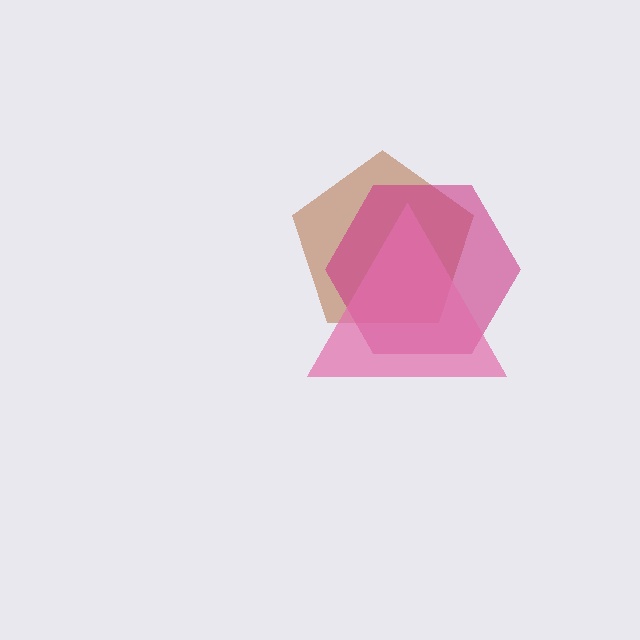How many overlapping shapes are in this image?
There are 3 overlapping shapes in the image.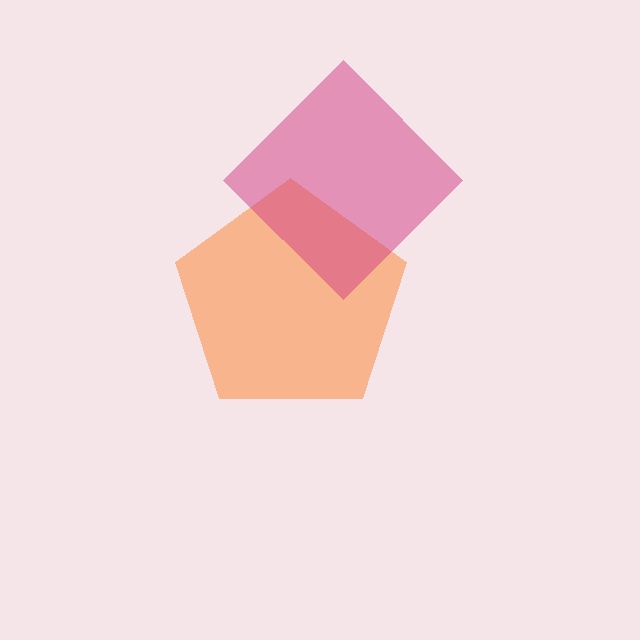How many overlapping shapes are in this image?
There are 2 overlapping shapes in the image.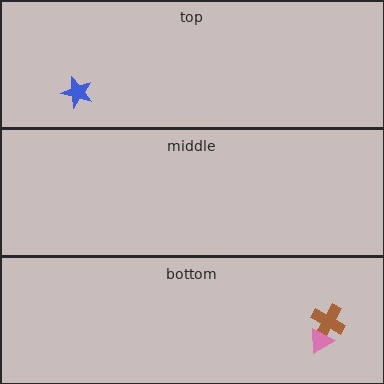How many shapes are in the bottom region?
2.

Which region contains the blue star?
The top region.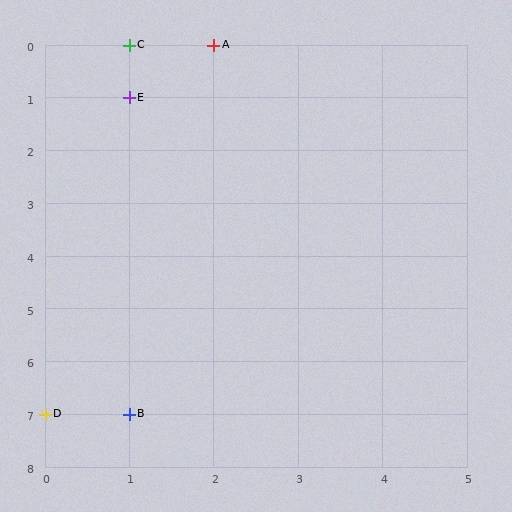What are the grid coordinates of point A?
Point A is at grid coordinates (2, 0).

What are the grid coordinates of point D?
Point D is at grid coordinates (0, 7).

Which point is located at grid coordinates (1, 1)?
Point E is at (1, 1).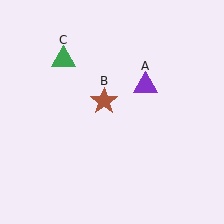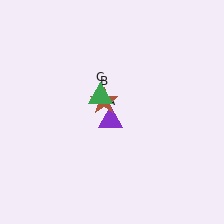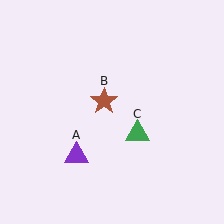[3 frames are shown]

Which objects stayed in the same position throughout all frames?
Brown star (object B) remained stationary.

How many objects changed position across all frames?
2 objects changed position: purple triangle (object A), green triangle (object C).